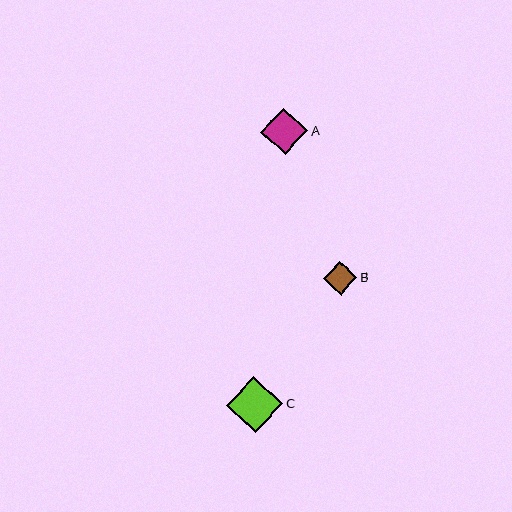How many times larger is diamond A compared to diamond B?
Diamond A is approximately 1.4 times the size of diamond B.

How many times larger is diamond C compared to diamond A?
Diamond C is approximately 1.2 times the size of diamond A.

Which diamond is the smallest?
Diamond B is the smallest with a size of approximately 34 pixels.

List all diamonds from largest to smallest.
From largest to smallest: C, A, B.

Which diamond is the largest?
Diamond C is the largest with a size of approximately 56 pixels.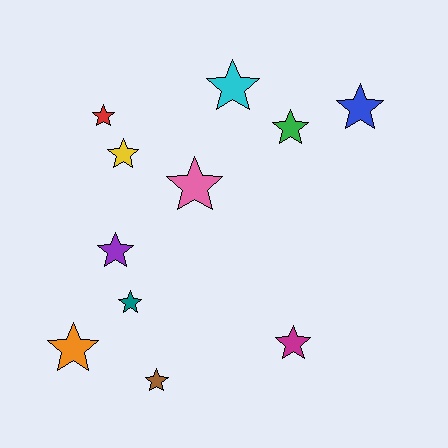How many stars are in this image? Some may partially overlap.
There are 11 stars.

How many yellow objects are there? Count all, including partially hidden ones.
There is 1 yellow object.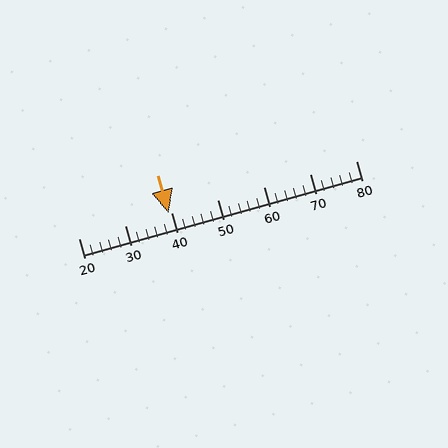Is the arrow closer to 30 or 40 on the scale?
The arrow is closer to 40.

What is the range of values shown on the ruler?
The ruler shows values from 20 to 80.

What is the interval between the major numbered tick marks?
The major tick marks are spaced 10 units apart.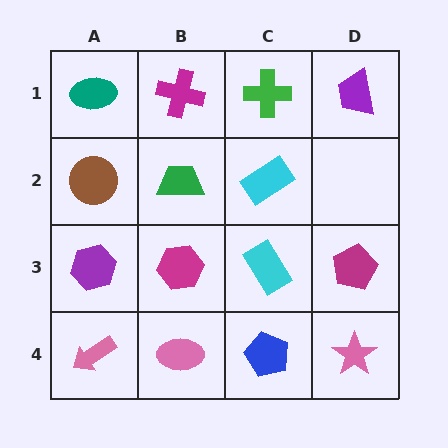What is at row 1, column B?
A magenta cross.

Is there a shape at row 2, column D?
No, that cell is empty.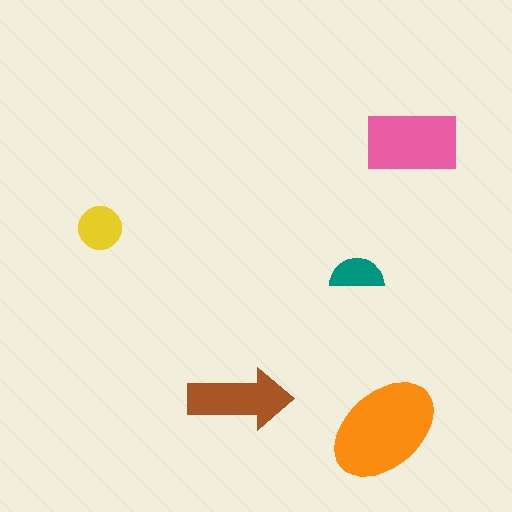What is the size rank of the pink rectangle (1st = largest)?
2nd.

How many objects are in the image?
There are 5 objects in the image.